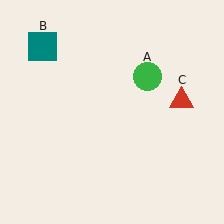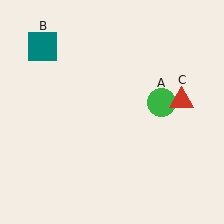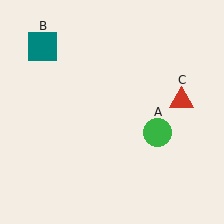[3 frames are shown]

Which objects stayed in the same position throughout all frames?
Teal square (object B) and red triangle (object C) remained stationary.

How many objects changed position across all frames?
1 object changed position: green circle (object A).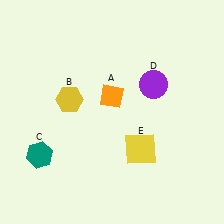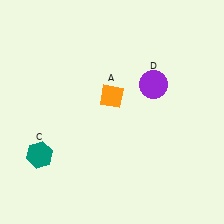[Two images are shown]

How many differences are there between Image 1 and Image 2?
There are 2 differences between the two images.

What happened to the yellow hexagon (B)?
The yellow hexagon (B) was removed in Image 2. It was in the top-left area of Image 1.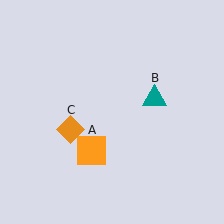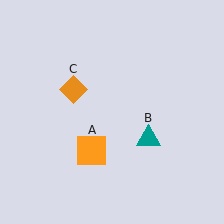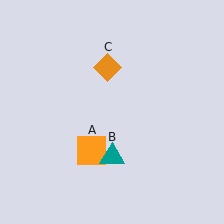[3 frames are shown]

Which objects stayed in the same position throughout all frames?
Orange square (object A) remained stationary.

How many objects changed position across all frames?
2 objects changed position: teal triangle (object B), orange diamond (object C).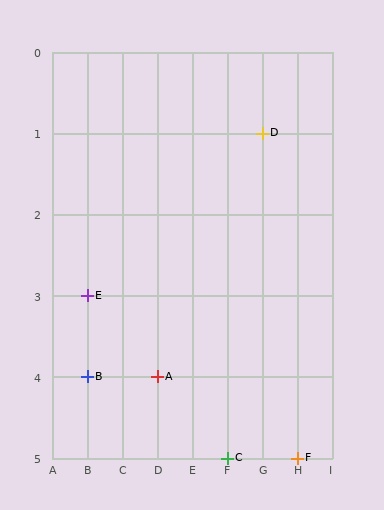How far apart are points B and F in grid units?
Points B and F are 6 columns and 1 row apart (about 6.1 grid units diagonally).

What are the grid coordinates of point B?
Point B is at grid coordinates (B, 4).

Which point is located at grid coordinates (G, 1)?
Point D is at (G, 1).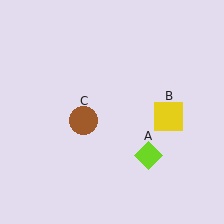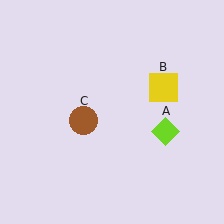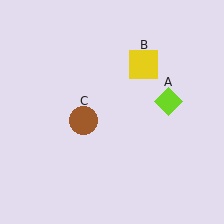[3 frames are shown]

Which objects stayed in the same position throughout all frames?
Brown circle (object C) remained stationary.